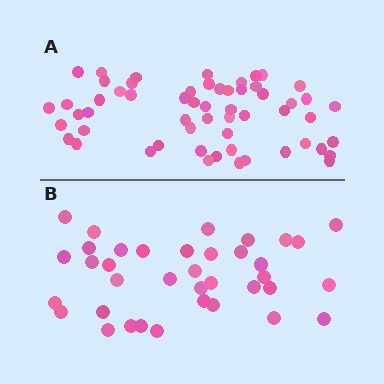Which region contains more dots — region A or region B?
Region A (the top region) has more dots.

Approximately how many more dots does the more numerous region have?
Region A has approximately 20 more dots than region B.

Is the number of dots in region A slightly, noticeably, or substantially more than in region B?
Region A has substantially more. The ratio is roughly 1.5 to 1.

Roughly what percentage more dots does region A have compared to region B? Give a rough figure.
About 55% more.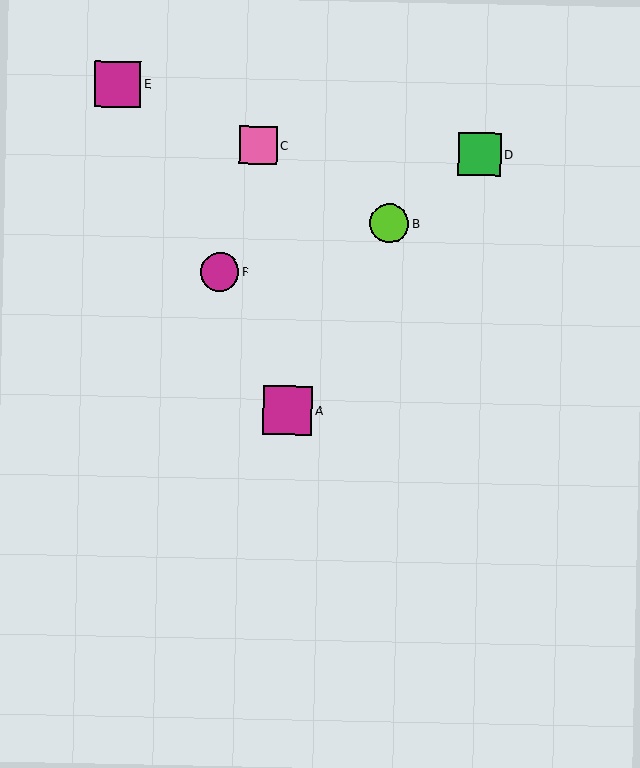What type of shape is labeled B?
Shape B is a lime circle.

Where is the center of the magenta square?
The center of the magenta square is at (288, 410).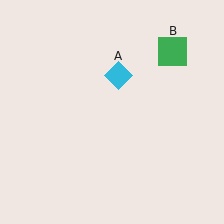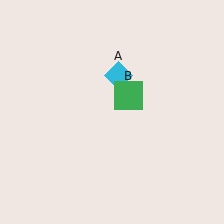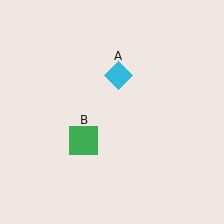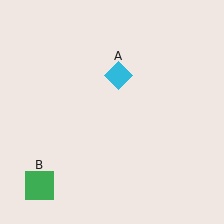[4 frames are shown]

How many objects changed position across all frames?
1 object changed position: green square (object B).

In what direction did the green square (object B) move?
The green square (object B) moved down and to the left.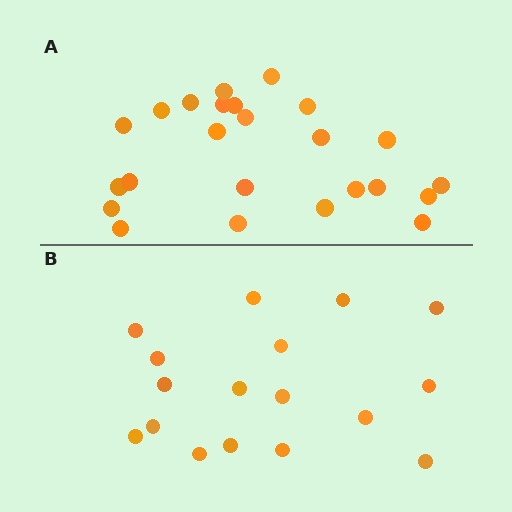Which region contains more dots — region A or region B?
Region A (the top region) has more dots.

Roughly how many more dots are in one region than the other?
Region A has roughly 8 or so more dots than region B.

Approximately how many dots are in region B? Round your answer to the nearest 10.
About 20 dots. (The exact count is 17, which rounds to 20.)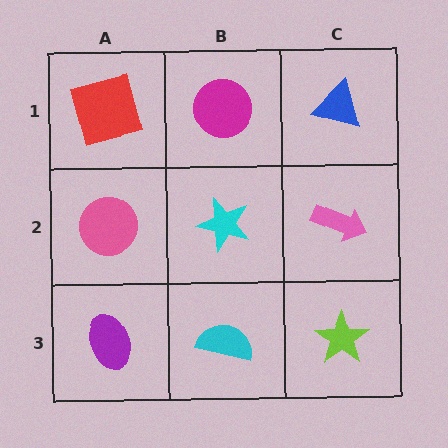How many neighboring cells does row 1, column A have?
2.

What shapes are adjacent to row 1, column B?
A cyan star (row 2, column B), a red square (row 1, column A), a blue triangle (row 1, column C).